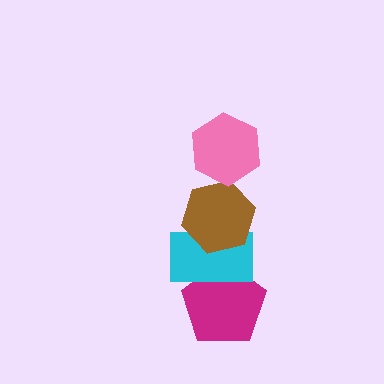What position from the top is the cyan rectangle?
The cyan rectangle is 3rd from the top.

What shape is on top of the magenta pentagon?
The cyan rectangle is on top of the magenta pentagon.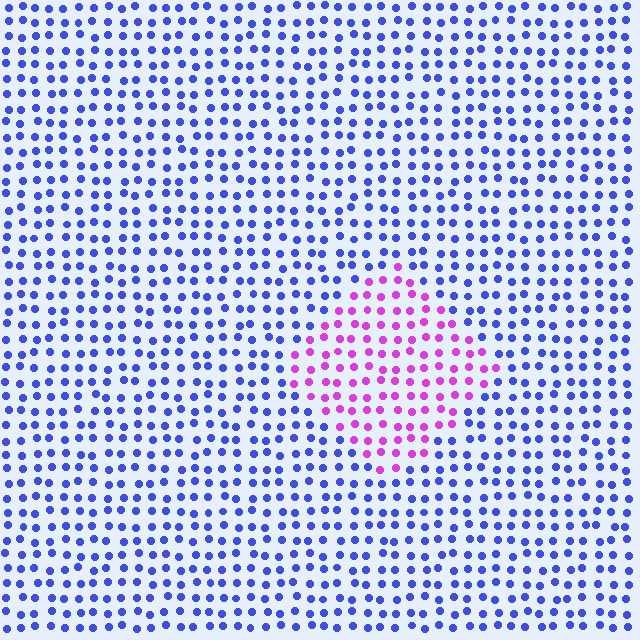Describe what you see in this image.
The image is filled with small blue elements in a uniform arrangement. A diamond-shaped region is visible where the elements are tinted to a slightly different hue, forming a subtle color boundary.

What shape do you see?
I see a diamond.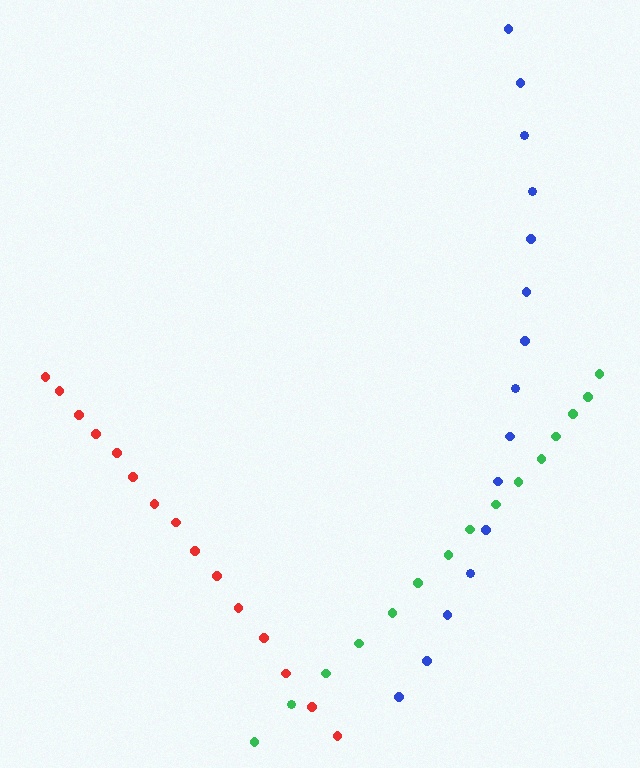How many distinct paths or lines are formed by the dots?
There are 3 distinct paths.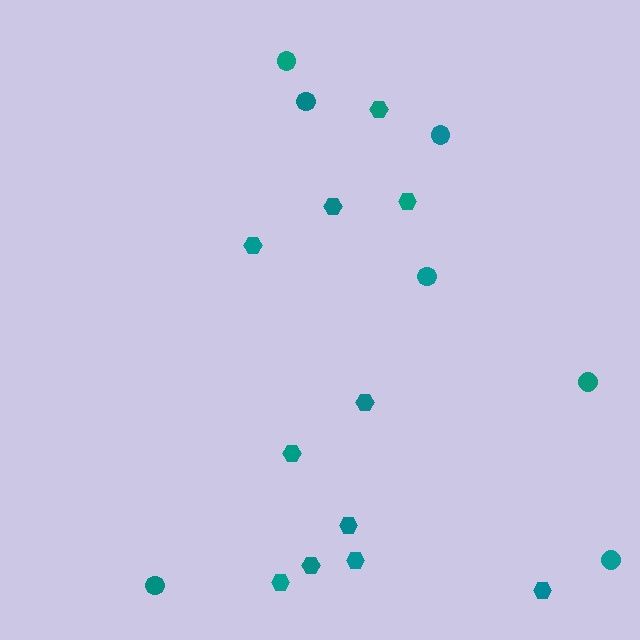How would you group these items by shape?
There are 2 groups: one group of hexagons (11) and one group of circles (7).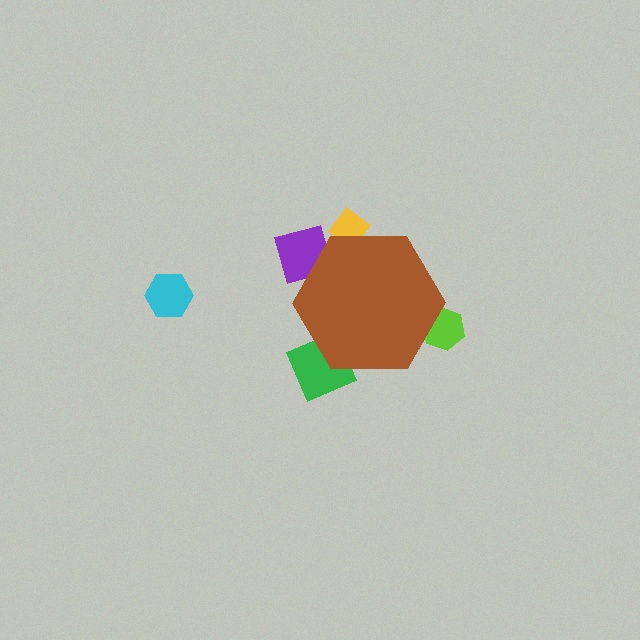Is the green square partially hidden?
Yes, the green square is partially hidden behind the brown hexagon.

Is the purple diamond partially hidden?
Yes, the purple diamond is partially hidden behind the brown hexagon.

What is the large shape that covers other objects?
A brown hexagon.